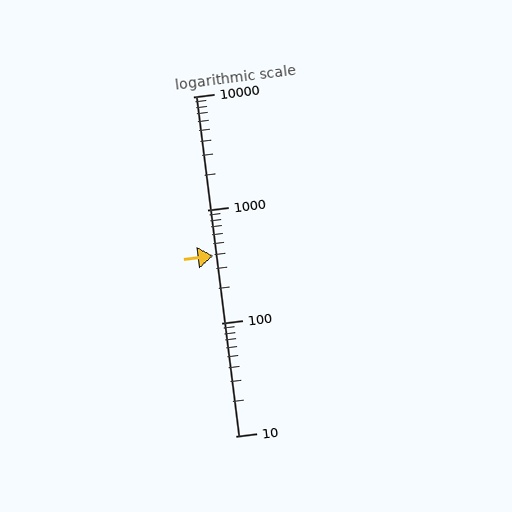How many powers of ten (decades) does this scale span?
The scale spans 3 decades, from 10 to 10000.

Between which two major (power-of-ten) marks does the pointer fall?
The pointer is between 100 and 1000.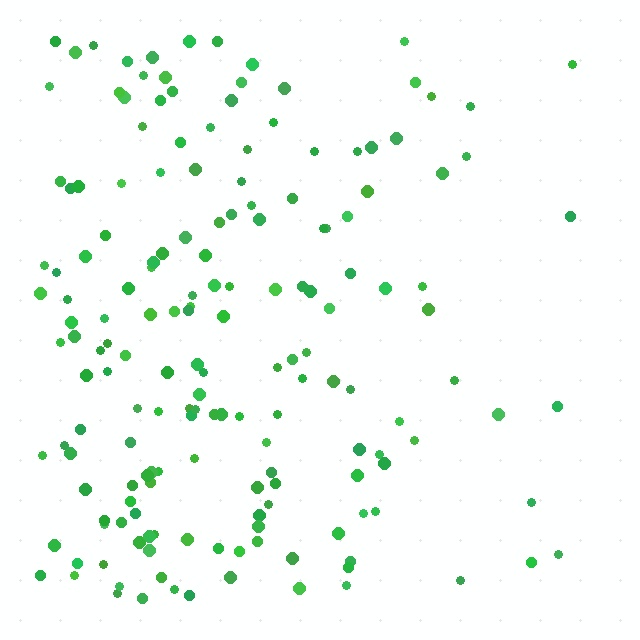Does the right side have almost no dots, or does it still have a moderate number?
Still a moderate number, just noticeably fewer than the left.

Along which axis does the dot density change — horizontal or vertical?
Horizontal.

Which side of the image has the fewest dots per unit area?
The right.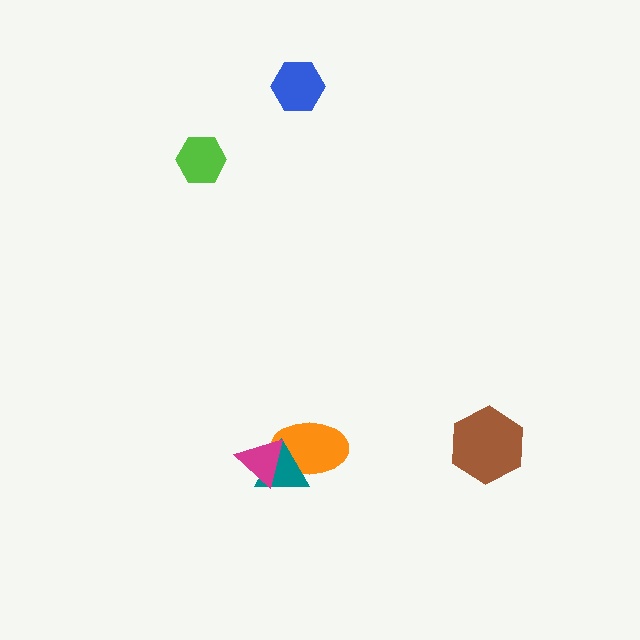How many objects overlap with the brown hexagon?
0 objects overlap with the brown hexagon.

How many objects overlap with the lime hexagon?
0 objects overlap with the lime hexagon.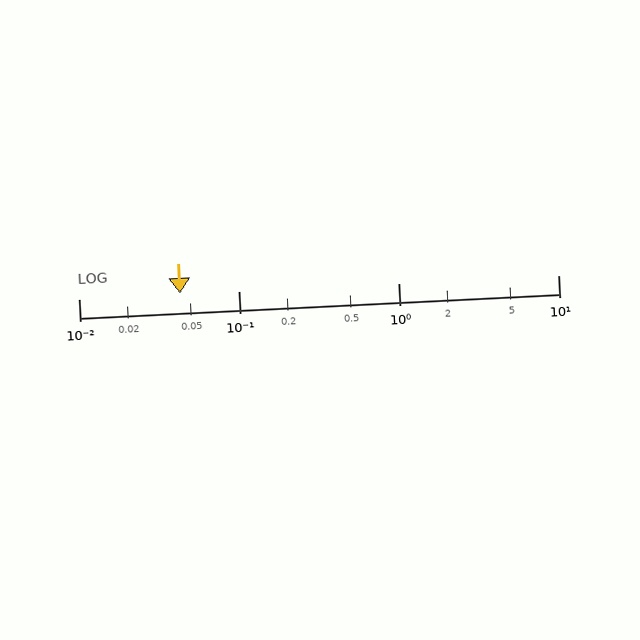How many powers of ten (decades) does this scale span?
The scale spans 3 decades, from 0.01 to 10.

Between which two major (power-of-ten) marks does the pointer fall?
The pointer is between 0.01 and 0.1.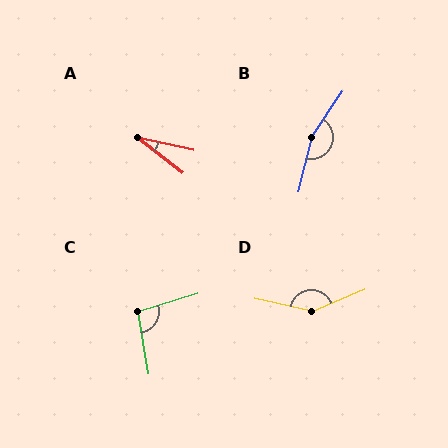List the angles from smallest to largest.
A (26°), C (97°), D (144°), B (160°).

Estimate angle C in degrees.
Approximately 97 degrees.